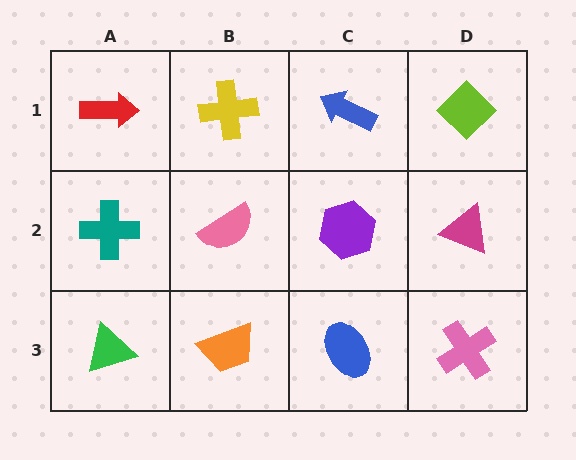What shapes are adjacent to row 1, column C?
A purple hexagon (row 2, column C), a yellow cross (row 1, column B), a lime diamond (row 1, column D).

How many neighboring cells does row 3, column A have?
2.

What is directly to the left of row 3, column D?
A blue ellipse.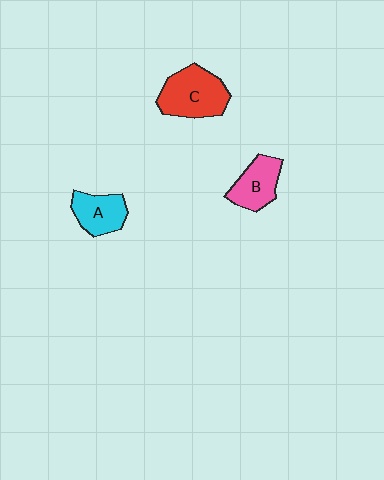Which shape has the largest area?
Shape C (red).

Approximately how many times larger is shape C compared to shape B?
Approximately 1.4 times.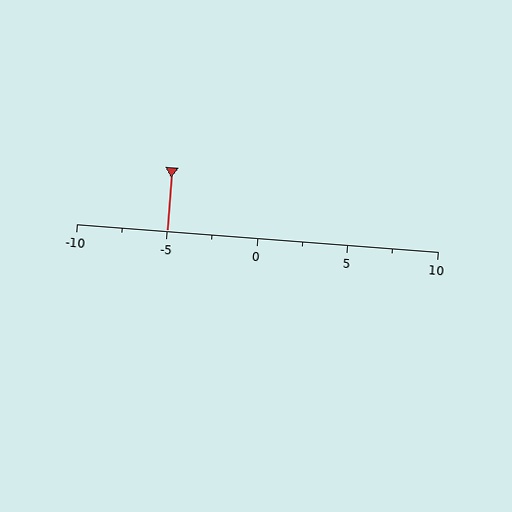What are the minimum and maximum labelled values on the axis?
The axis runs from -10 to 10.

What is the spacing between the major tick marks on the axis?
The major ticks are spaced 5 apart.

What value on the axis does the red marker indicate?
The marker indicates approximately -5.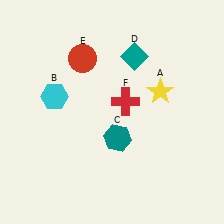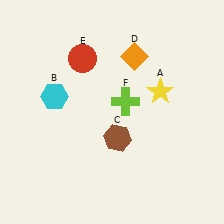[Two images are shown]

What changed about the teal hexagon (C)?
In Image 1, C is teal. In Image 2, it changed to brown.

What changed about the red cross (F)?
In Image 1, F is red. In Image 2, it changed to lime.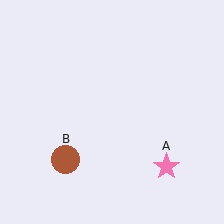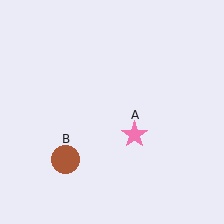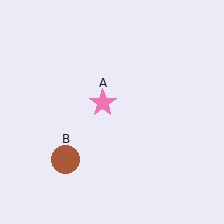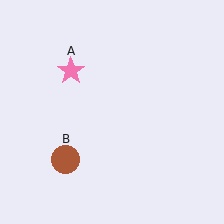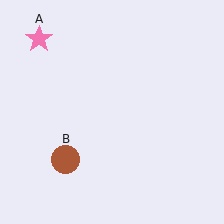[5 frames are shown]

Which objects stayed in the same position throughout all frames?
Brown circle (object B) remained stationary.